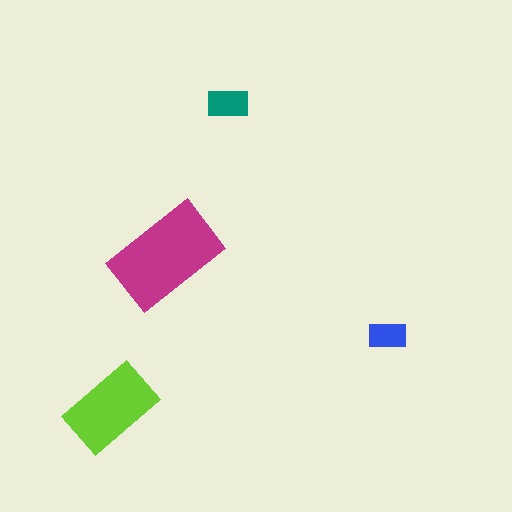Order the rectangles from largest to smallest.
the magenta one, the lime one, the teal one, the blue one.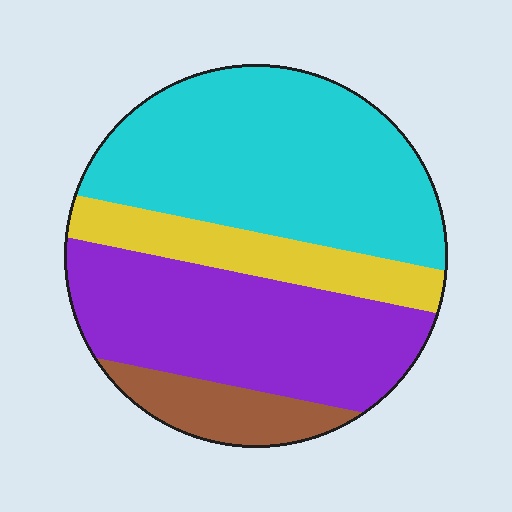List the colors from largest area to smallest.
From largest to smallest: cyan, purple, yellow, brown.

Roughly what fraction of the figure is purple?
Purple takes up about one third (1/3) of the figure.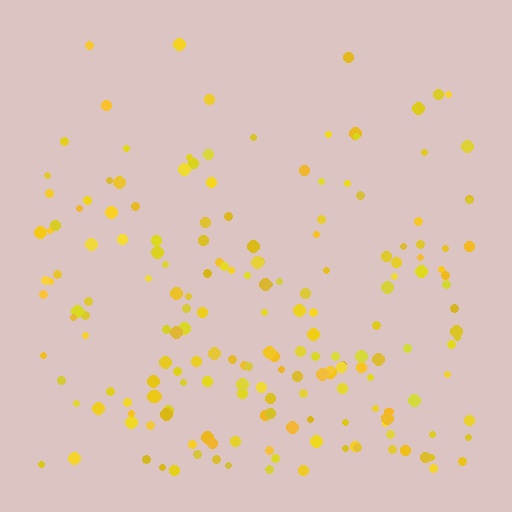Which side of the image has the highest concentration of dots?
The bottom.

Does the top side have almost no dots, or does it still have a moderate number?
Still a moderate number, just noticeably fewer than the bottom.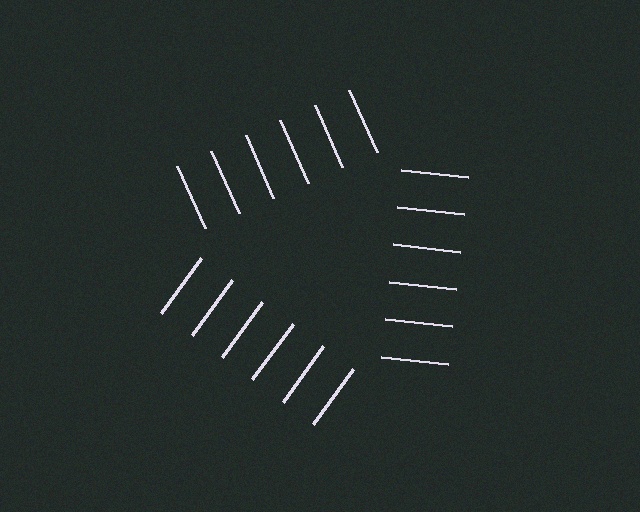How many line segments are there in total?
18 — 6 along each of the 3 edges.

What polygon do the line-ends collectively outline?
An illusory triangle — the line segments terminate on its edges but no continuous stroke is drawn.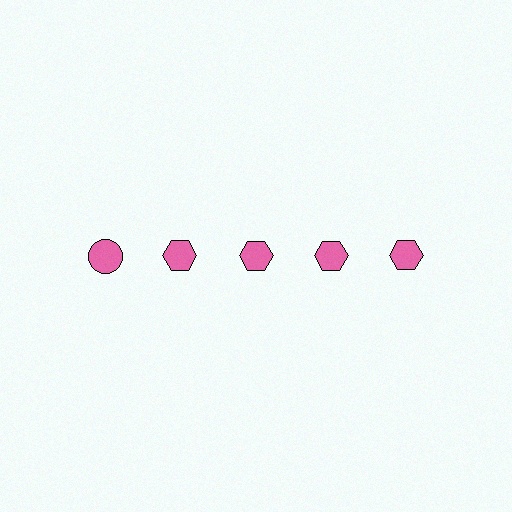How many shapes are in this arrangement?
There are 5 shapes arranged in a grid pattern.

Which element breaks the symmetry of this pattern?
The pink circle in the top row, leftmost column breaks the symmetry. All other shapes are pink hexagons.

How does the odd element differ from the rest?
It has a different shape: circle instead of hexagon.